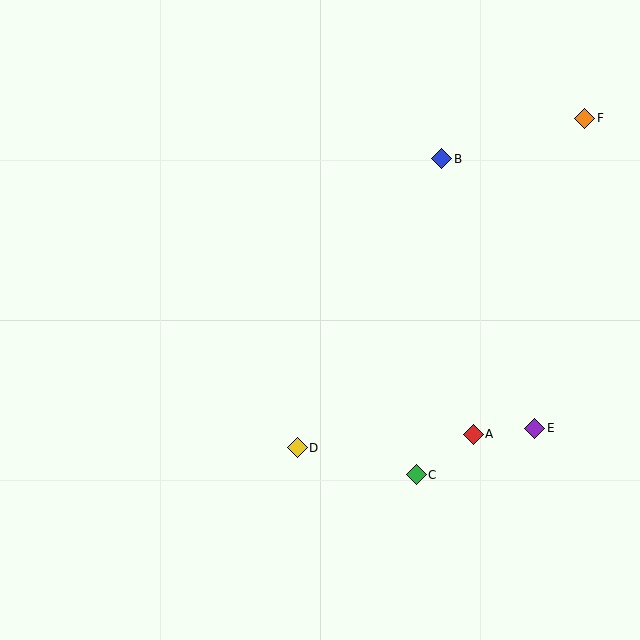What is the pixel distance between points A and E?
The distance between A and E is 62 pixels.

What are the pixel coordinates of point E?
Point E is at (535, 428).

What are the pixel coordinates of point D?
Point D is at (297, 448).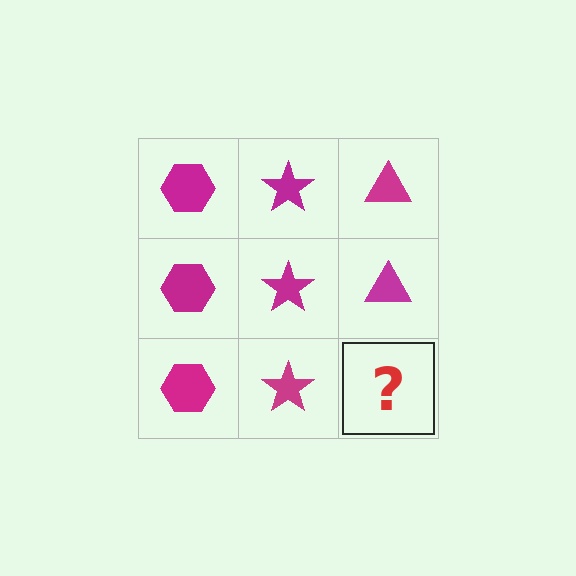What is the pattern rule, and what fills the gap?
The rule is that each column has a consistent shape. The gap should be filled with a magenta triangle.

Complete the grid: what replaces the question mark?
The question mark should be replaced with a magenta triangle.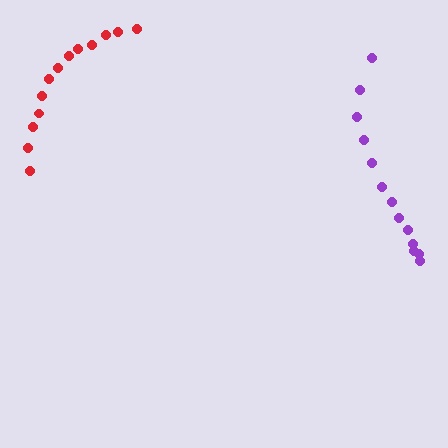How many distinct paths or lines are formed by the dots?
There are 2 distinct paths.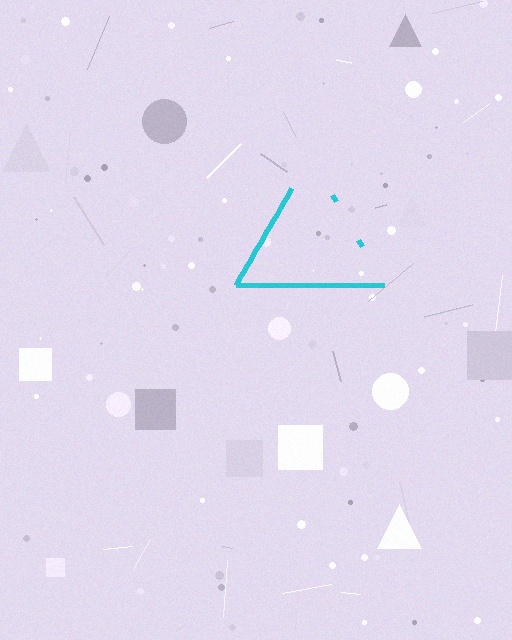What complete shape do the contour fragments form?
The contour fragments form a triangle.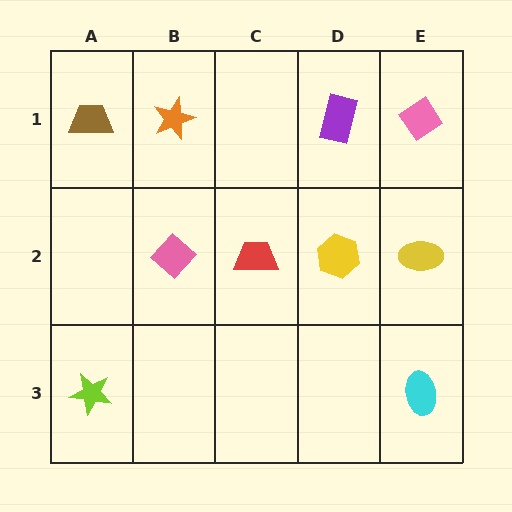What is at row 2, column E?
A yellow ellipse.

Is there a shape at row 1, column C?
No, that cell is empty.